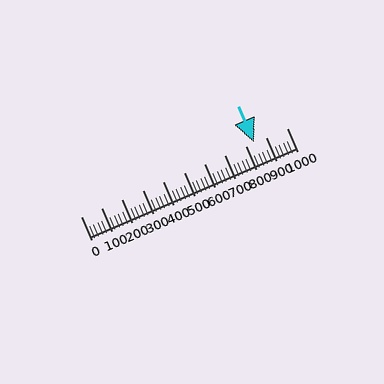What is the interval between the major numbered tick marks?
The major tick marks are spaced 100 units apart.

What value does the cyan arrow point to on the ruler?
The cyan arrow points to approximately 840.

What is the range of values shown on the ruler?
The ruler shows values from 0 to 1000.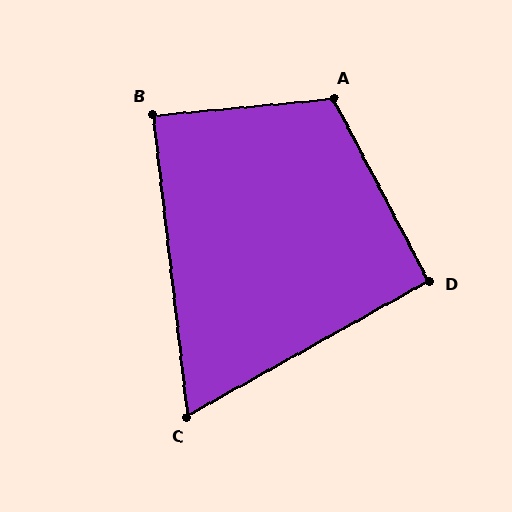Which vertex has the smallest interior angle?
C, at approximately 67 degrees.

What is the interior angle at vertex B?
Approximately 89 degrees (approximately right).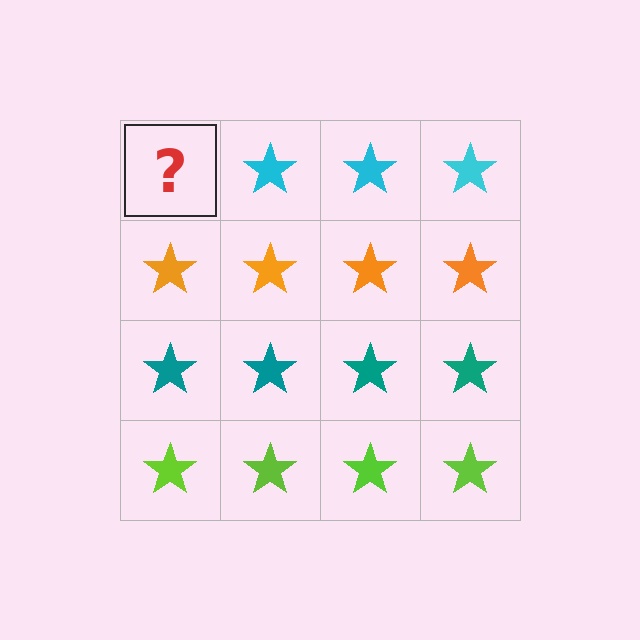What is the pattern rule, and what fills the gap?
The rule is that each row has a consistent color. The gap should be filled with a cyan star.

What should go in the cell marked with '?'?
The missing cell should contain a cyan star.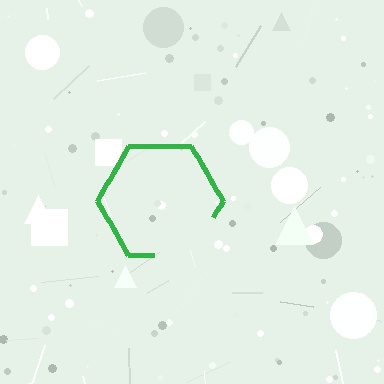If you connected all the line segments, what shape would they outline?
They would outline a hexagon.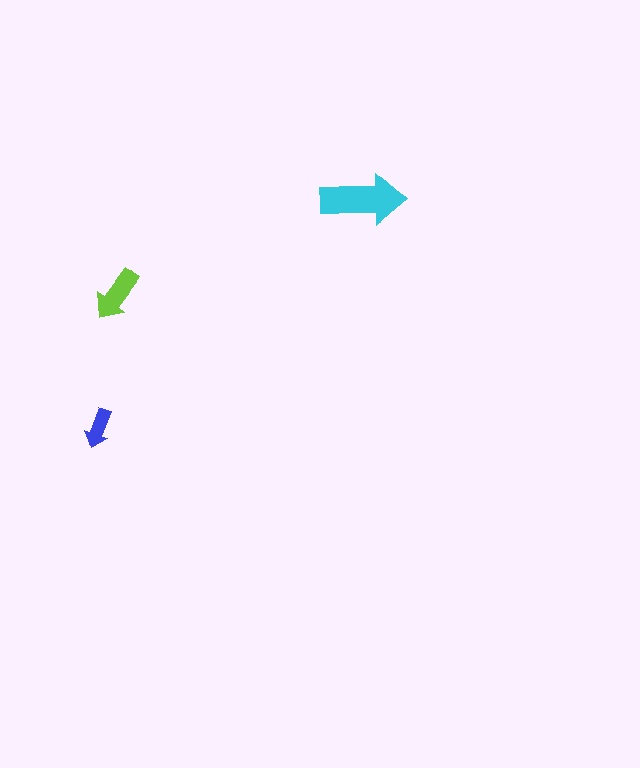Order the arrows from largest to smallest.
the cyan one, the lime one, the blue one.